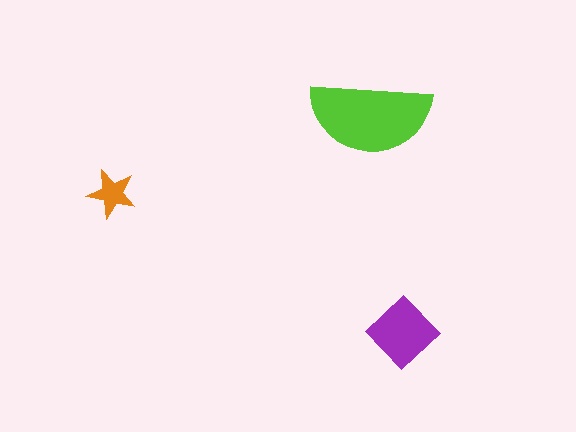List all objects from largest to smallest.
The lime semicircle, the purple diamond, the orange star.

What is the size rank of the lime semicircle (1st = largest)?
1st.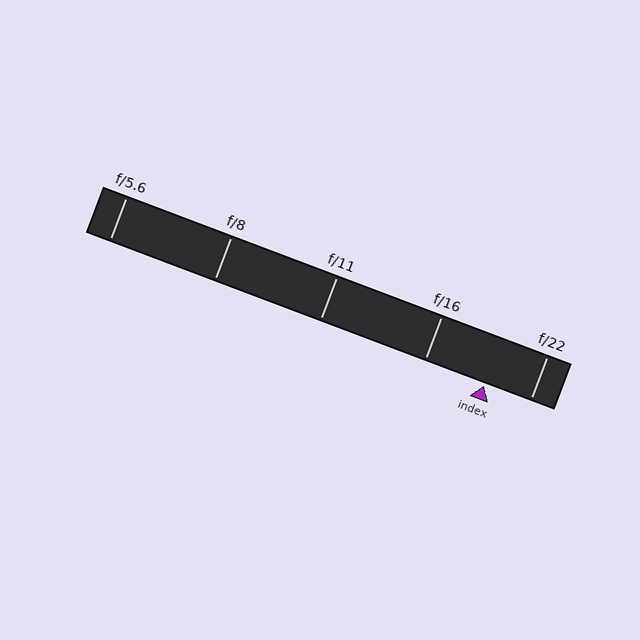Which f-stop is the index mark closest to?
The index mark is closest to f/22.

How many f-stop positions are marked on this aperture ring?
There are 5 f-stop positions marked.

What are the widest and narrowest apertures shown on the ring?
The widest aperture shown is f/5.6 and the narrowest is f/22.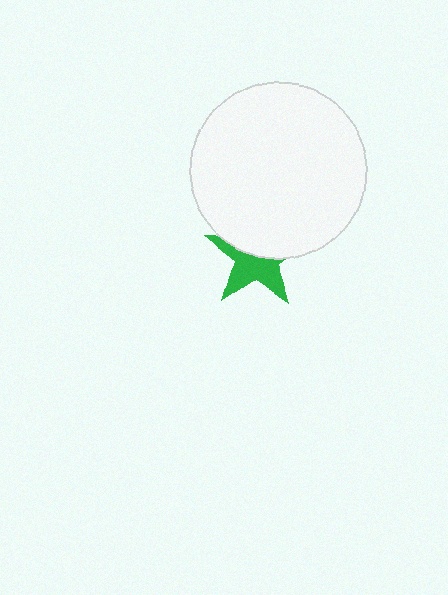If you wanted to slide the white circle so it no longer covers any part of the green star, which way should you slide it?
Slide it up — that is the most direct way to separate the two shapes.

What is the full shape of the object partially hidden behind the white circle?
The partially hidden object is a green star.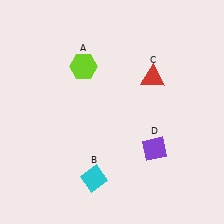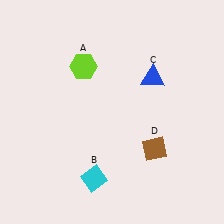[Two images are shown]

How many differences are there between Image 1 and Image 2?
There are 2 differences between the two images.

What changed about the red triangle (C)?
In Image 1, C is red. In Image 2, it changed to blue.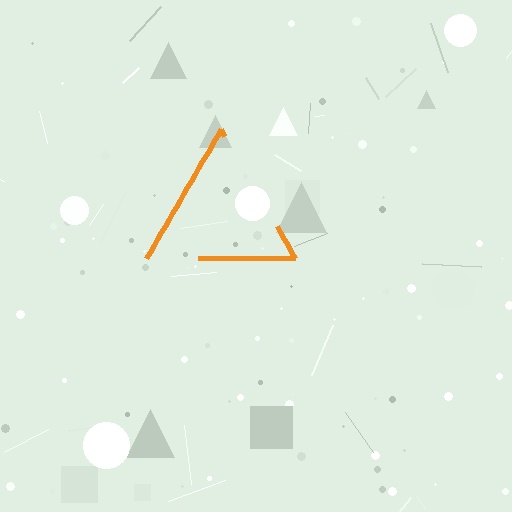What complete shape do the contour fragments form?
The contour fragments form a triangle.